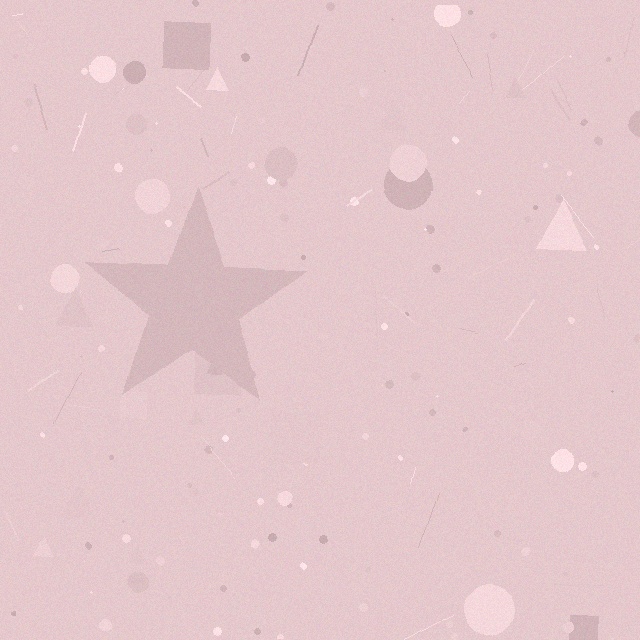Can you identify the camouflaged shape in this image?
The camouflaged shape is a star.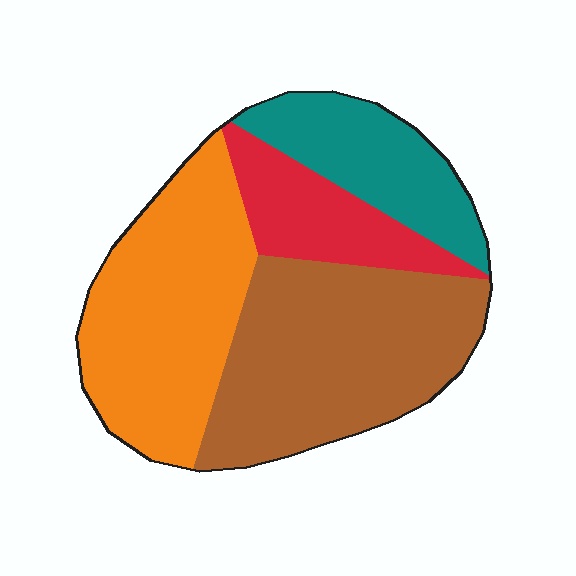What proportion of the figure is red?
Red takes up less than a quarter of the figure.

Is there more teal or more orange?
Orange.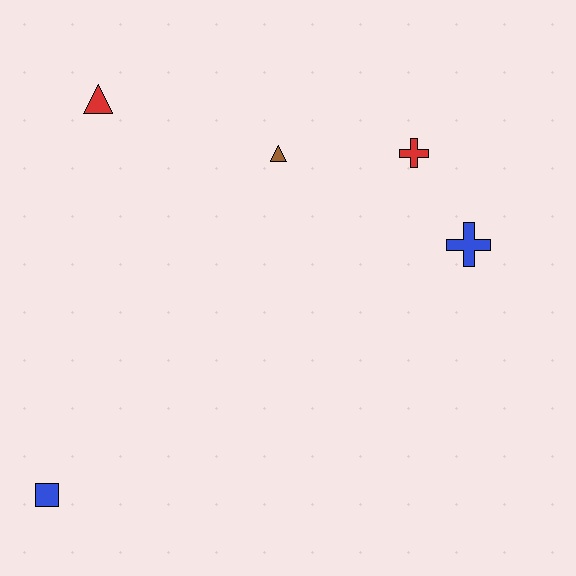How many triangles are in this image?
There are 2 triangles.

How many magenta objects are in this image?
There are no magenta objects.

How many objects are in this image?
There are 5 objects.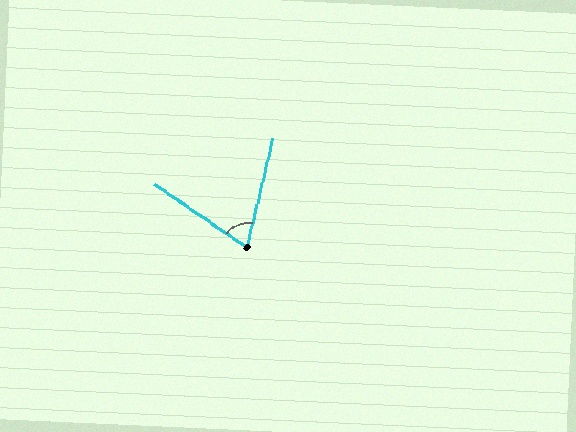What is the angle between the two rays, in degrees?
Approximately 69 degrees.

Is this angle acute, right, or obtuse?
It is acute.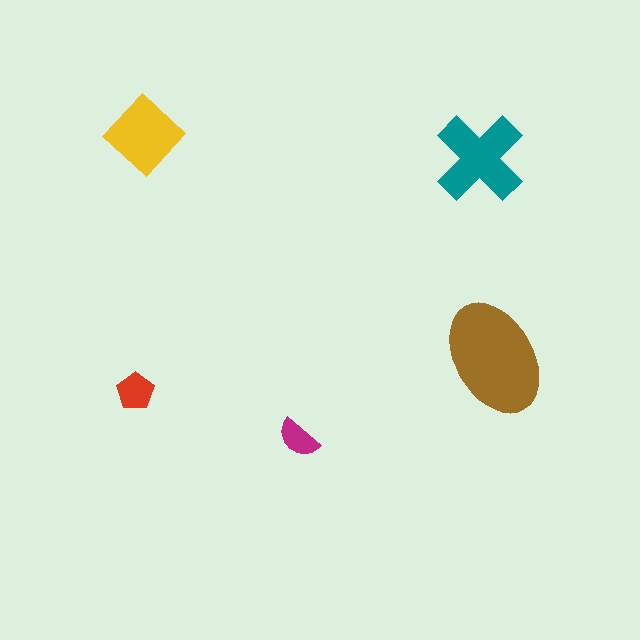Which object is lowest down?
The magenta semicircle is bottommost.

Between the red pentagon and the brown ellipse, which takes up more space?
The brown ellipse.